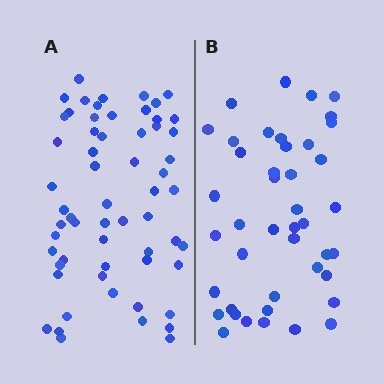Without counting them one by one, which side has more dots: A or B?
Region A (the left region) has more dots.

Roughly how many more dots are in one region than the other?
Region A has approximately 15 more dots than region B.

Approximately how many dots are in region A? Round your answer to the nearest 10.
About 60 dots.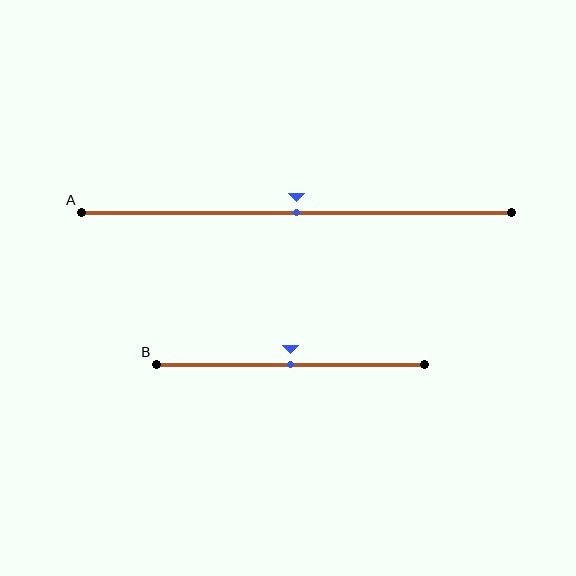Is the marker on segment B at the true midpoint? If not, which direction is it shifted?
Yes, the marker on segment B is at the true midpoint.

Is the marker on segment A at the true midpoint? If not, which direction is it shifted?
Yes, the marker on segment A is at the true midpoint.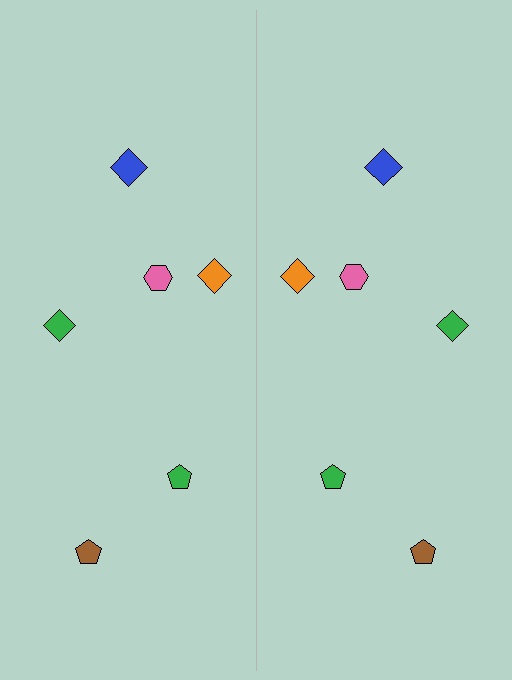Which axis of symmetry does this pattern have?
The pattern has a vertical axis of symmetry running through the center of the image.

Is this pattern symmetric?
Yes, this pattern has bilateral (reflection) symmetry.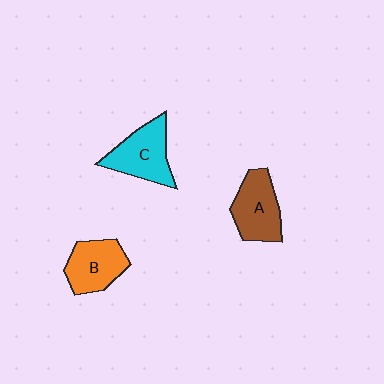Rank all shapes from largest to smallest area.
From largest to smallest: C (cyan), A (brown), B (orange).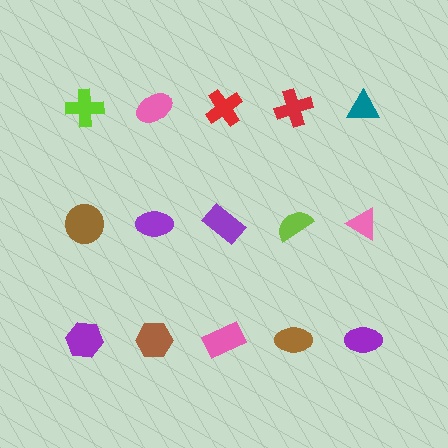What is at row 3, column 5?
A purple ellipse.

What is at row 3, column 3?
A pink rectangle.